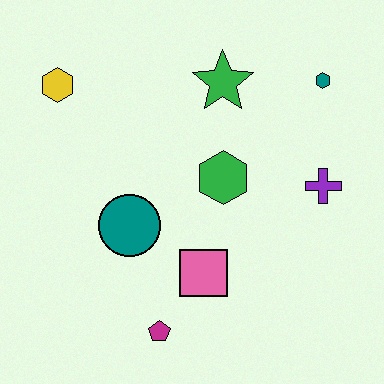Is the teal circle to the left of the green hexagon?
Yes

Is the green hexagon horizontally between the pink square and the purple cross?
Yes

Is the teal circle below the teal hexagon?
Yes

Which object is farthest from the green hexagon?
The yellow hexagon is farthest from the green hexagon.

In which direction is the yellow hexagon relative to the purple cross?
The yellow hexagon is to the left of the purple cross.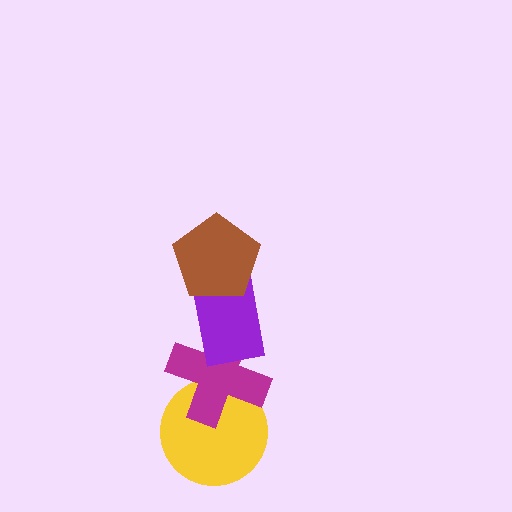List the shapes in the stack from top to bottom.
From top to bottom: the brown pentagon, the purple rectangle, the magenta cross, the yellow circle.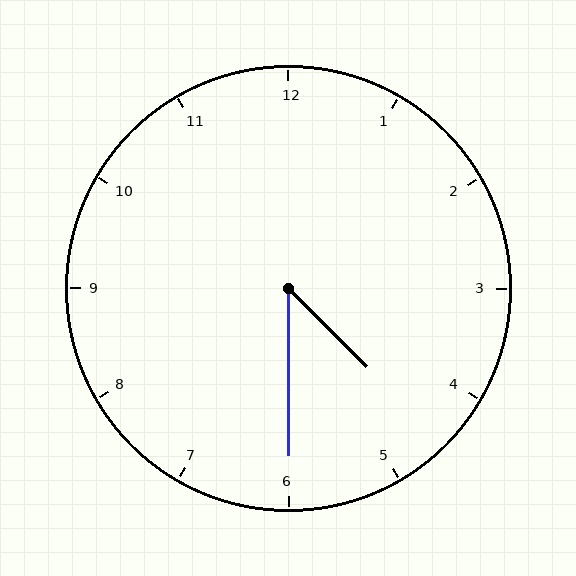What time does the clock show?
4:30.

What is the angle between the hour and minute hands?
Approximately 45 degrees.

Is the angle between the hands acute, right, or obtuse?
It is acute.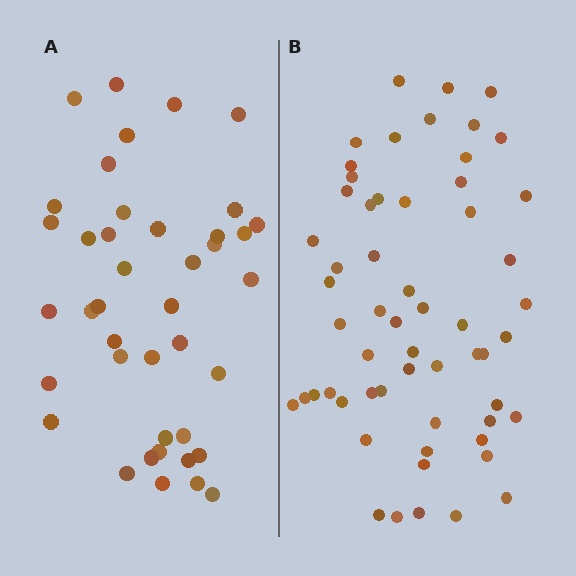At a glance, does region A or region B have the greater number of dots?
Region B (the right region) has more dots.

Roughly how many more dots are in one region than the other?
Region B has approximately 15 more dots than region A.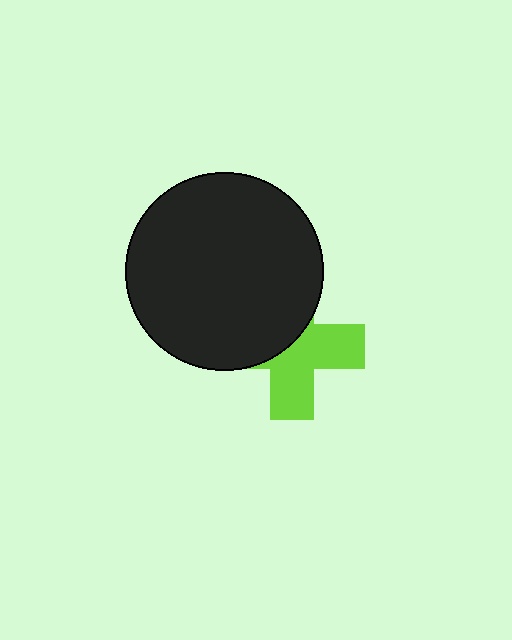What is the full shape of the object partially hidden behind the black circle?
The partially hidden object is a lime cross.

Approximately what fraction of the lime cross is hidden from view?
Roughly 47% of the lime cross is hidden behind the black circle.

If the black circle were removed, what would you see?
You would see the complete lime cross.